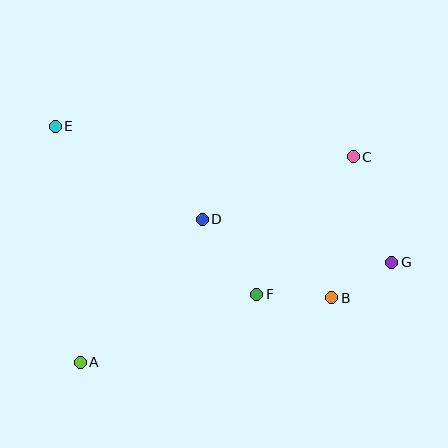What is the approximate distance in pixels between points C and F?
The distance between C and F is approximately 168 pixels.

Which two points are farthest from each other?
Points E and G are farthest from each other.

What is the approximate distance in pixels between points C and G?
The distance between C and G is approximately 112 pixels.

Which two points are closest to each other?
Points B and G are closest to each other.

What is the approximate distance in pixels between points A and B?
The distance between A and B is approximately 260 pixels.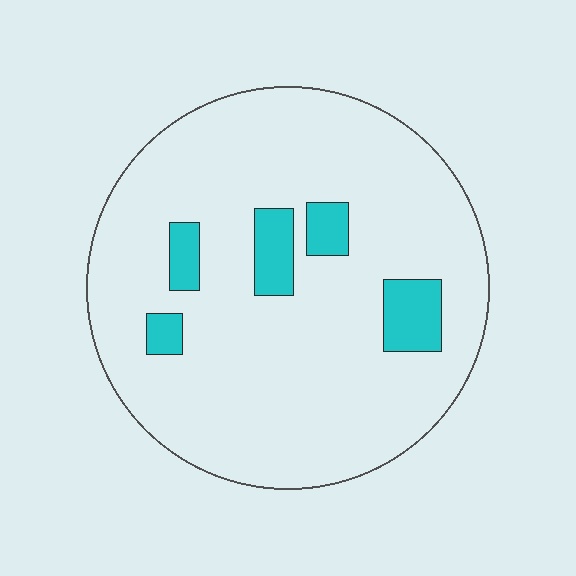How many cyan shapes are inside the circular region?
5.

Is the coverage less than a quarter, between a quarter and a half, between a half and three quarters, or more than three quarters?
Less than a quarter.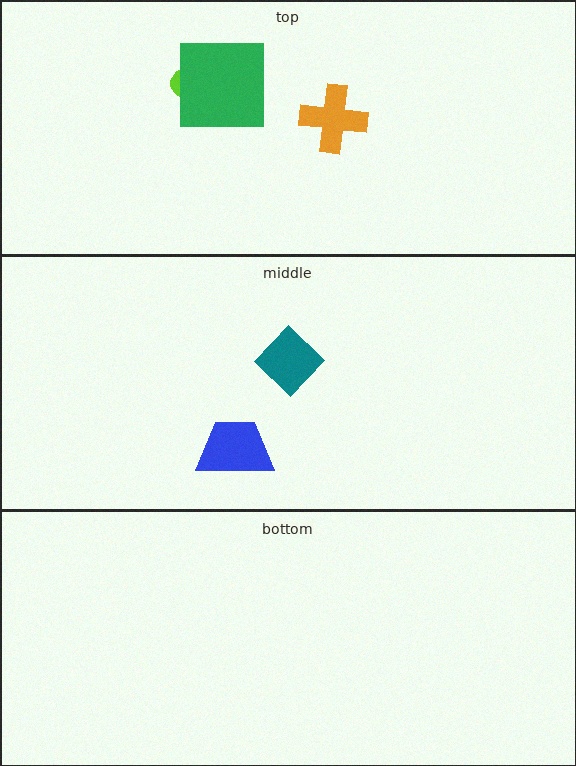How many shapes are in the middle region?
2.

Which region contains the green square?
The top region.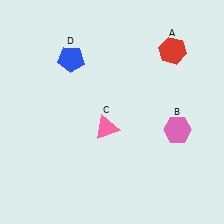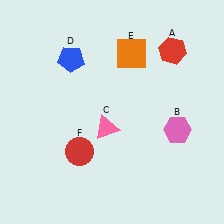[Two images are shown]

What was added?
An orange square (E), a red circle (F) were added in Image 2.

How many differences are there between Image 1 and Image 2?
There are 2 differences between the two images.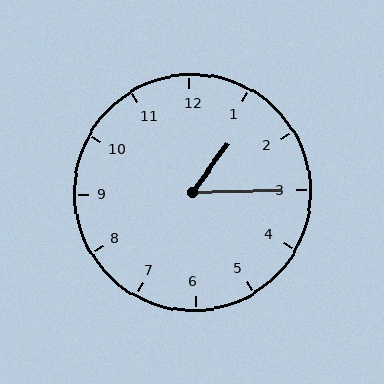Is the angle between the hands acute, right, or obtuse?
It is acute.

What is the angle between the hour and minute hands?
Approximately 52 degrees.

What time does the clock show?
1:15.